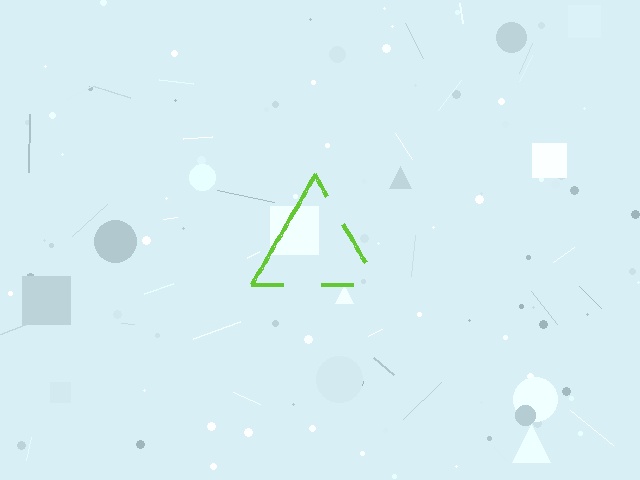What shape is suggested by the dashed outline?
The dashed outline suggests a triangle.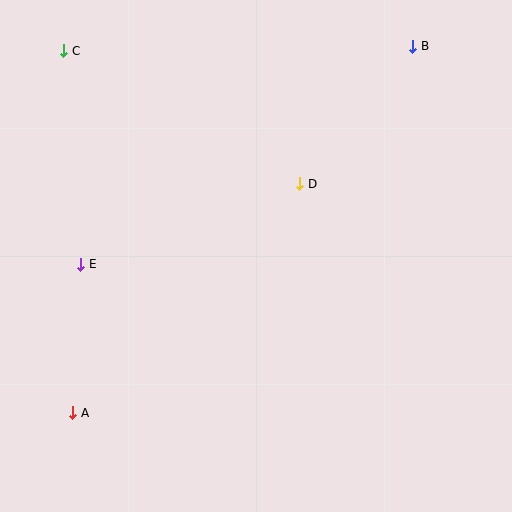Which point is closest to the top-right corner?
Point B is closest to the top-right corner.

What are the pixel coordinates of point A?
Point A is at (73, 413).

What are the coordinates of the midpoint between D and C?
The midpoint between D and C is at (182, 117).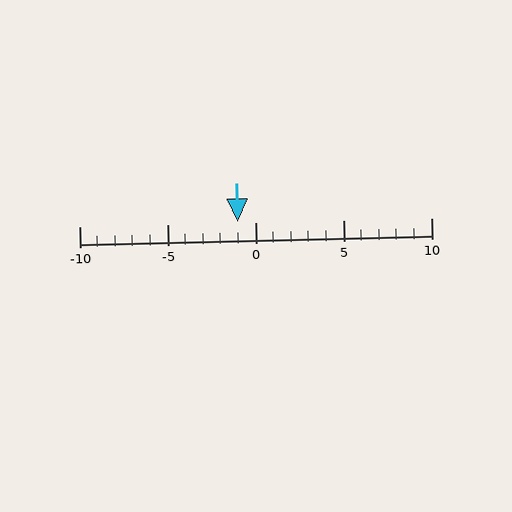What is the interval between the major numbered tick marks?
The major tick marks are spaced 5 units apart.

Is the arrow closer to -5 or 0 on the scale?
The arrow is closer to 0.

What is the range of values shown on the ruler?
The ruler shows values from -10 to 10.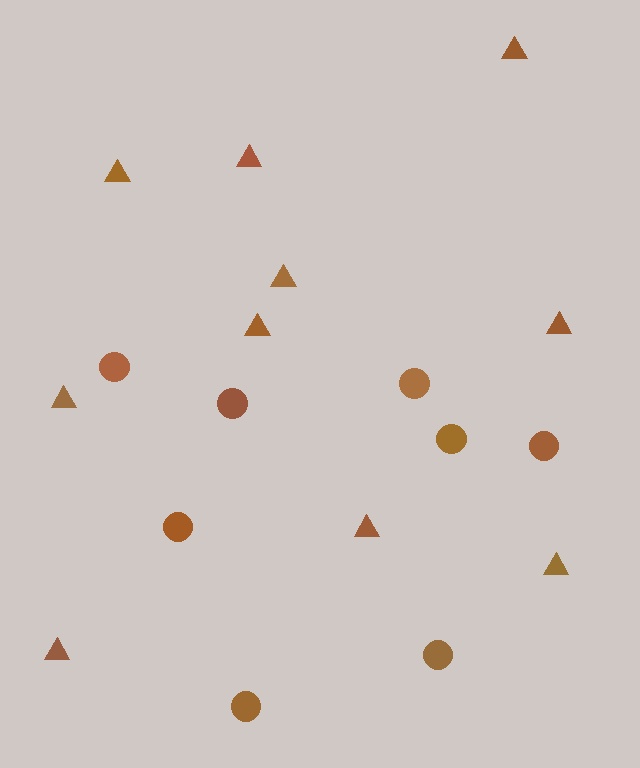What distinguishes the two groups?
There are 2 groups: one group of circles (8) and one group of triangles (10).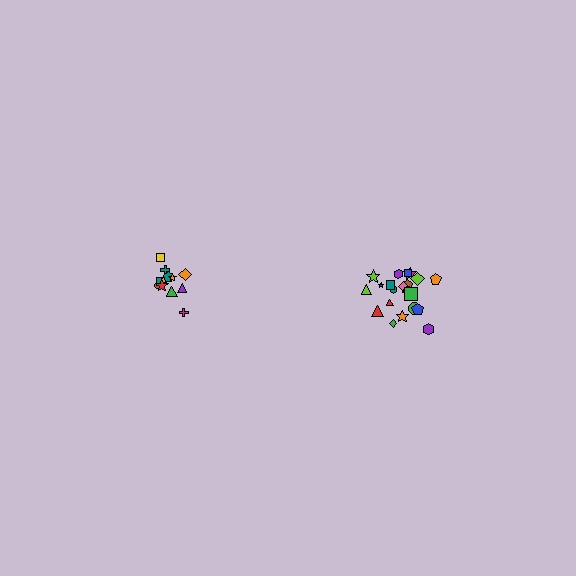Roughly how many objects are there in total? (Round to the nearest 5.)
Roughly 35 objects in total.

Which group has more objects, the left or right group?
The right group.